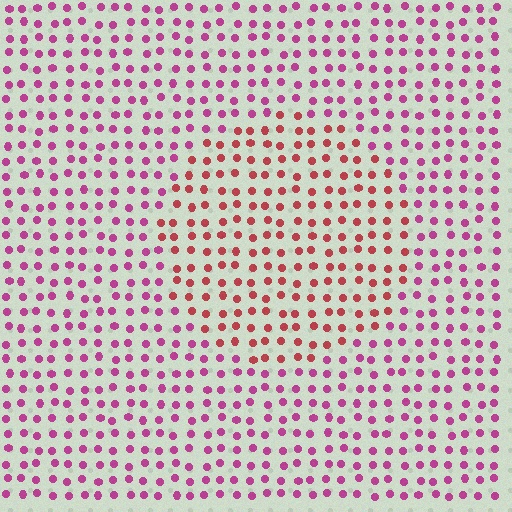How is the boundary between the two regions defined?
The boundary is defined purely by a slight shift in hue (about 36 degrees). Spacing, size, and orientation are identical on both sides.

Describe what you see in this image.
The image is filled with small magenta elements in a uniform arrangement. A circle-shaped region is visible where the elements are tinted to a slightly different hue, forming a subtle color boundary.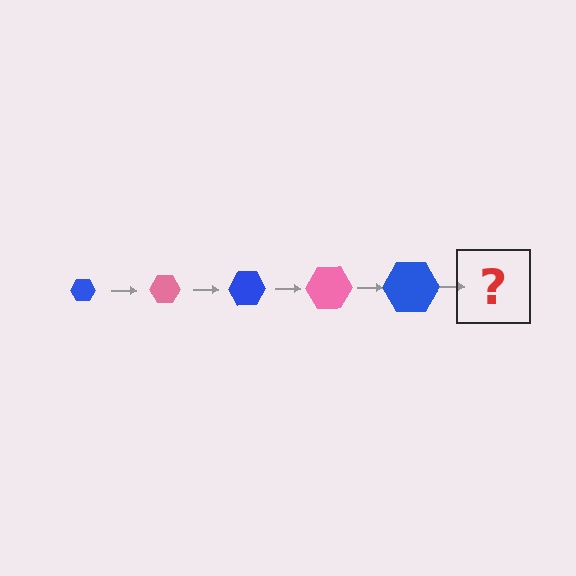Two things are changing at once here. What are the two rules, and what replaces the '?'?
The two rules are that the hexagon grows larger each step and the color cycles through blue and pink. The '?' should be a pink hexagon, larger than the previous one.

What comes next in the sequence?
The next element should be a pink hexagon, larger than the previous one.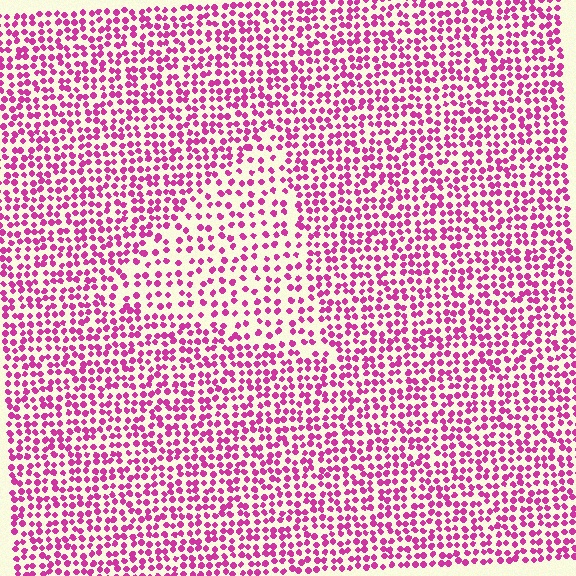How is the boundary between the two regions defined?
The boundary is defined by a change in element density (approximately 1.7x ratio). All elements are the same color, size, and shape.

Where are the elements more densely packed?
The elements are more densely packed outside the triangle boundary.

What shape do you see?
I see a triangle.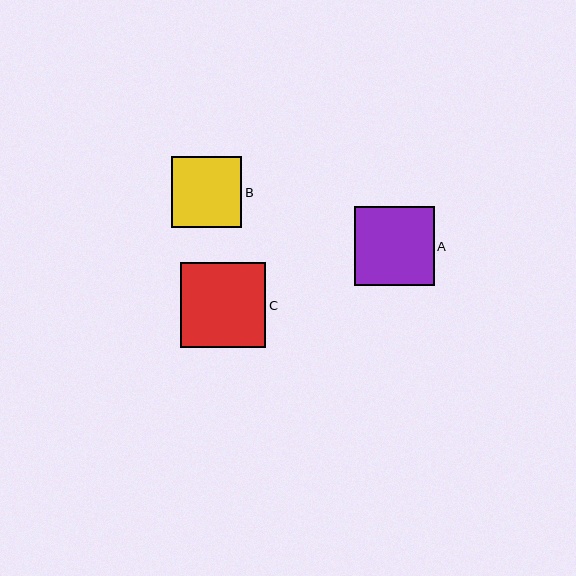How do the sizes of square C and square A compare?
Square C and square A are approximately the same size.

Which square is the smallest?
Square B is the smallest with a size of approximately 71 pixels.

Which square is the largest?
Square C is the largest with a size of approximately 86 pixels.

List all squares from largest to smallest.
From largest to smallest: C, A, B.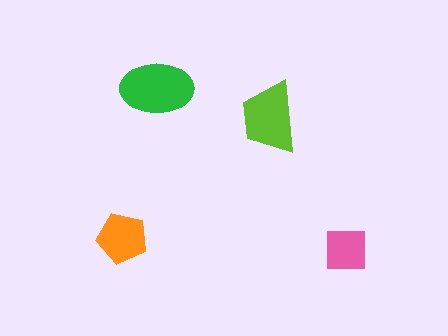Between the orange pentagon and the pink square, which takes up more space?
The orange pentagon.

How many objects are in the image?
There are 4 objects in the image.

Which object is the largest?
The green ellipse.